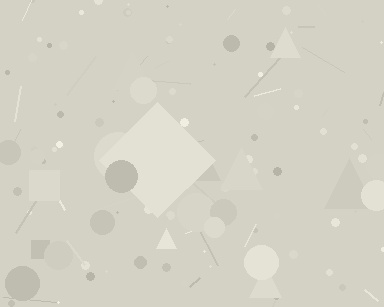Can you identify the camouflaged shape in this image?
The camouflaged shape is a diamond.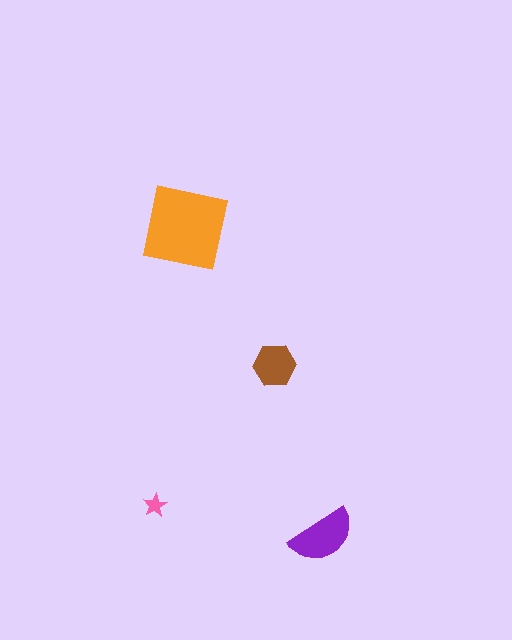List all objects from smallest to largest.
The pink star, the brown hexagon, the purple semicircle, the orange square.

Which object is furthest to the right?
The purple semicircle is rightmost.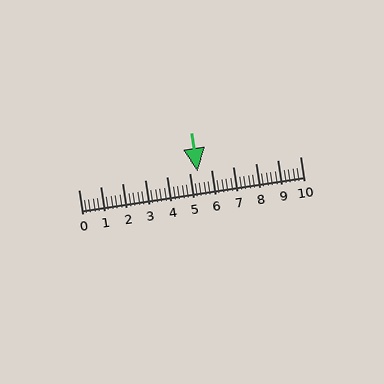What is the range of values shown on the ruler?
The ruler shows values from 0 to 10.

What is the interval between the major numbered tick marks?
The major tick marks are spaced 1 units apart.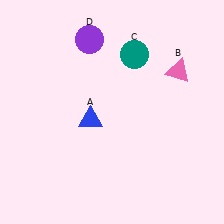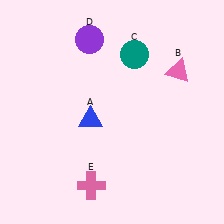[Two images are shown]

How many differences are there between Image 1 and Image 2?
There is 1 difference between the two images.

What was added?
A pink cross (E) was added in Image 2.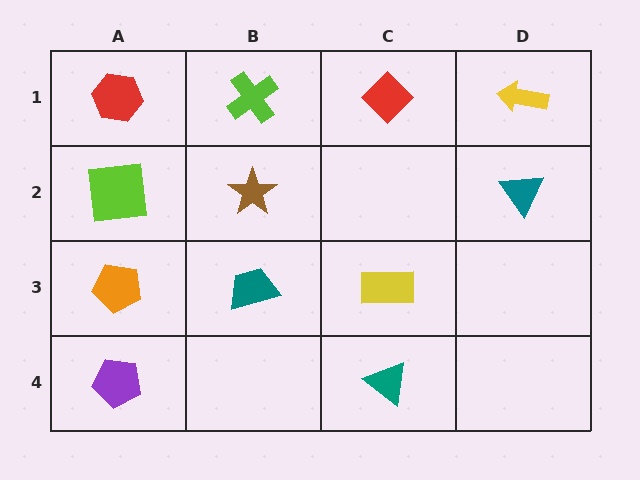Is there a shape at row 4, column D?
No, that cell is empty.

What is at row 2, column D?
A teal triangle.